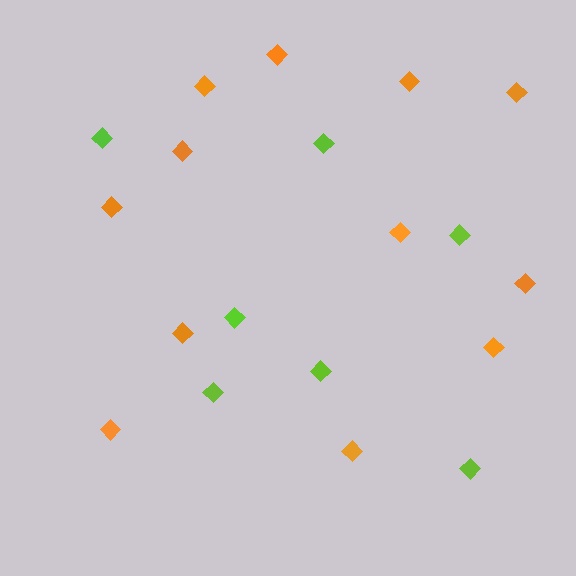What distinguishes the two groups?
There are 2 groups: one group of orange diamonds (12) and one group of lime diamonds (7).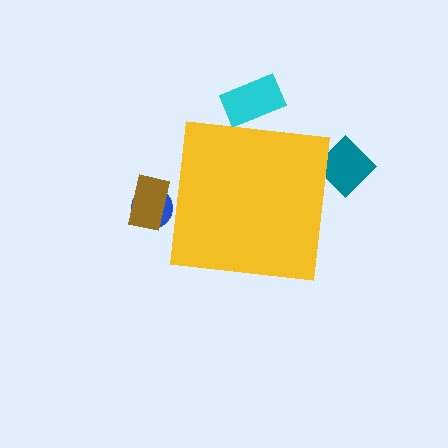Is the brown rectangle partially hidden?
Yes, the brown rectangle is partially hidden behind the yellow square.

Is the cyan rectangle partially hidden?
Yes, the cyan rectangle is partially hidden behind the yellow square.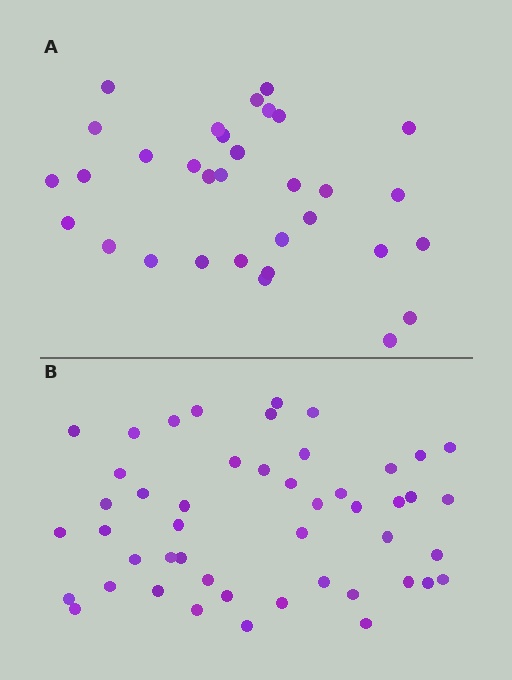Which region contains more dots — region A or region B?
Region B (the bottom region) has more dots.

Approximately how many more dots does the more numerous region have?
Region B has approximately 15 more dots than region A.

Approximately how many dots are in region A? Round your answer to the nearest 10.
About 30 dots. (The exact count is 32, which rounds to 30.)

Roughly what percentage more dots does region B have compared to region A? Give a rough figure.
About 50% more.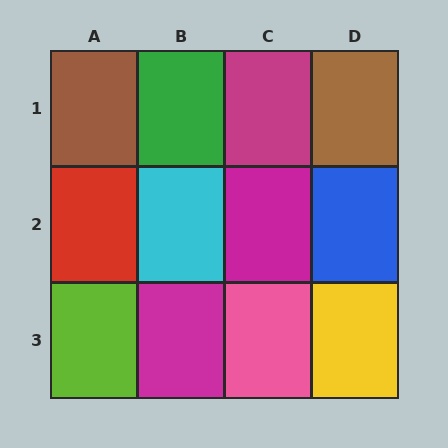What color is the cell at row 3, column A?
Lime.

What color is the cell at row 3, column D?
Yellow.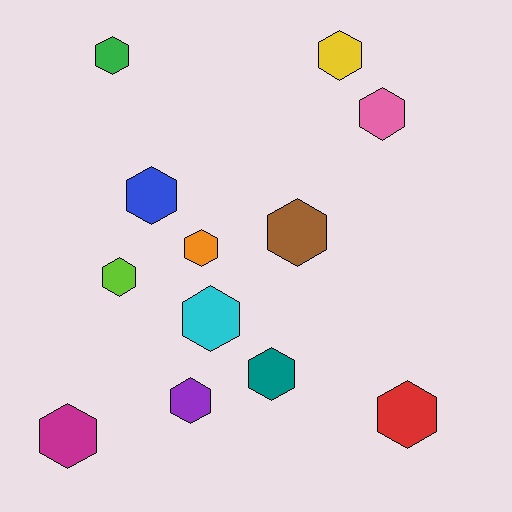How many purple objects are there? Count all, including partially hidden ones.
There is 1 purple object.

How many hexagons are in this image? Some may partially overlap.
There are 12 hexagons.